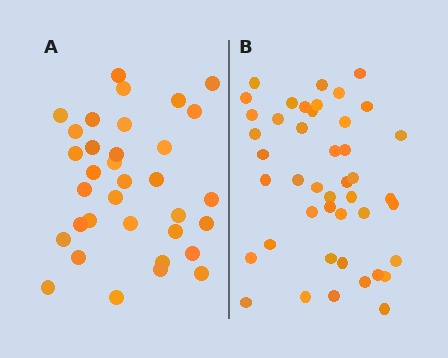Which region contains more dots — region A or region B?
Region B (the right region) has more dots.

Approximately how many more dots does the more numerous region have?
Region B has roughly 10 or so more dots than region A.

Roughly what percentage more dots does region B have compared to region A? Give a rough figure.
About 30% more.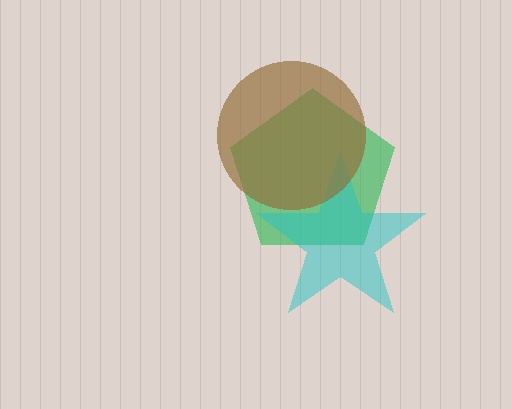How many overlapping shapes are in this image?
There are 3 overlapping shapes in the image.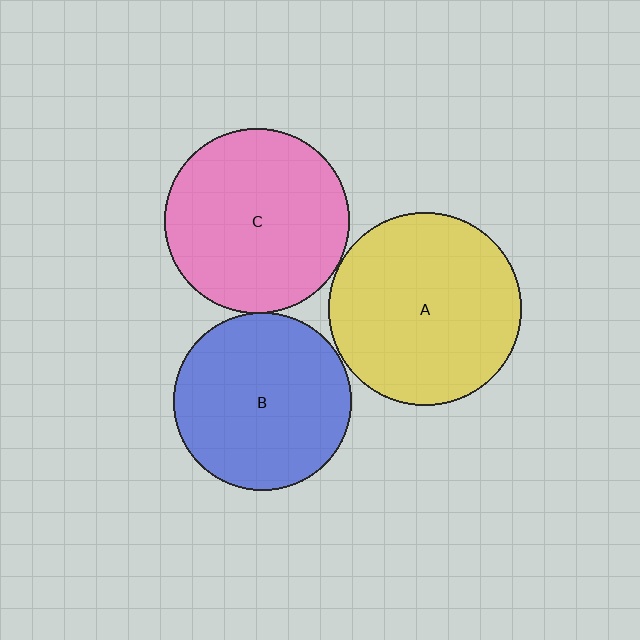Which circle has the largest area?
Circle A (yellow).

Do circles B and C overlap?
Yes.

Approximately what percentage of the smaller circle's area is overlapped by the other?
Approximately 5%.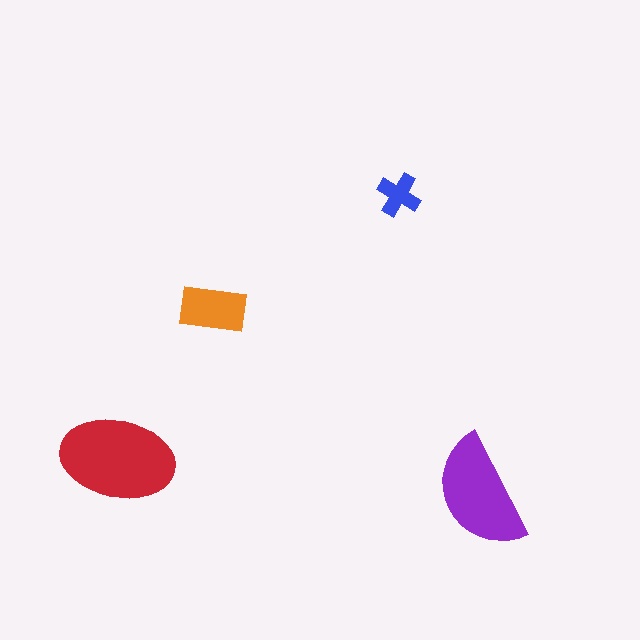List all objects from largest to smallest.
The red ellipse, the purple semicircle, the orange rectangle, the blue cross.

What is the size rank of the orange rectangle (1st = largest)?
3rd.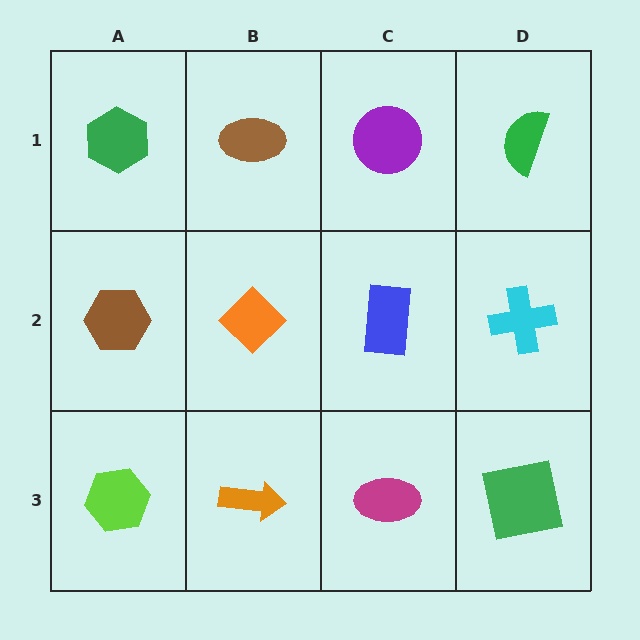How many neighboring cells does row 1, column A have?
2.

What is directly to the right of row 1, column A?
A brown ellipse.